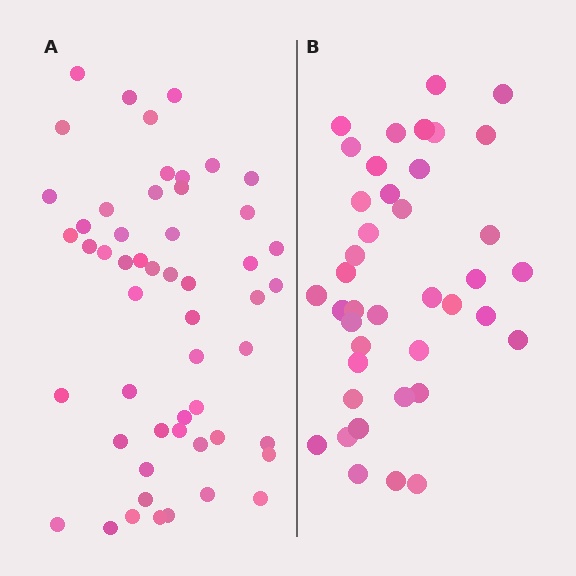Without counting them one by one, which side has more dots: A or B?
Region A (the left region) has more dots.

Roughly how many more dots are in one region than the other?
Region A has approximately 15 more dots than region B.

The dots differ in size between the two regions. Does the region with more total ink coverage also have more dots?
No. Region B has more total ink coverage because its dots are larger, but region A actually contains more individual dots. Total area can be misleading — the number of items is what matters here.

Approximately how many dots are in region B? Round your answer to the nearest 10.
About 40 dots.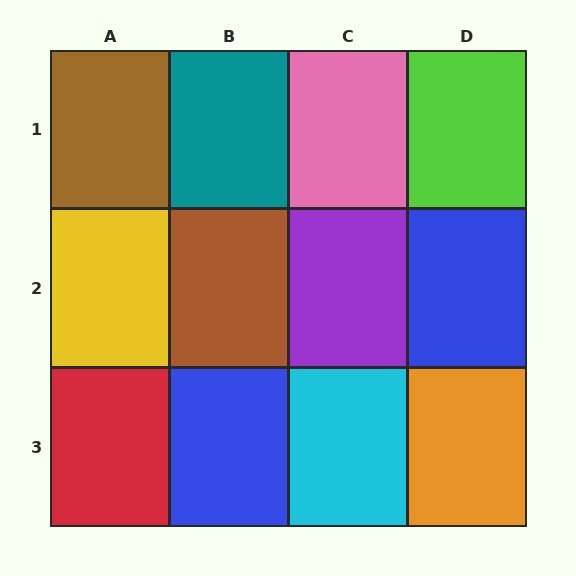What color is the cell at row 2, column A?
Yellow.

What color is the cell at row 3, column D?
Orange.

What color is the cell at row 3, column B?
Blue.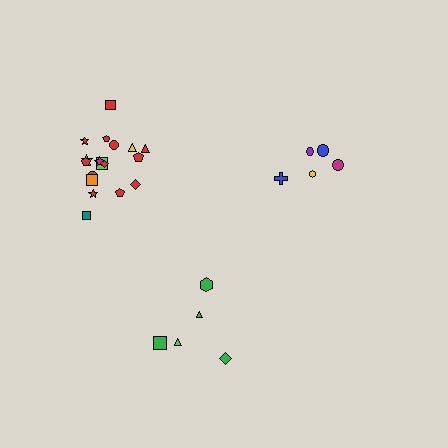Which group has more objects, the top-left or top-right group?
The top-left group.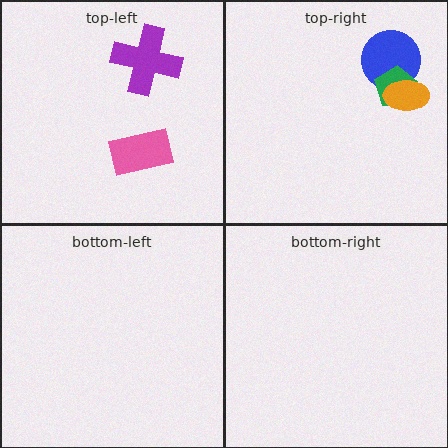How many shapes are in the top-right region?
3.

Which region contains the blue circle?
The top-right region.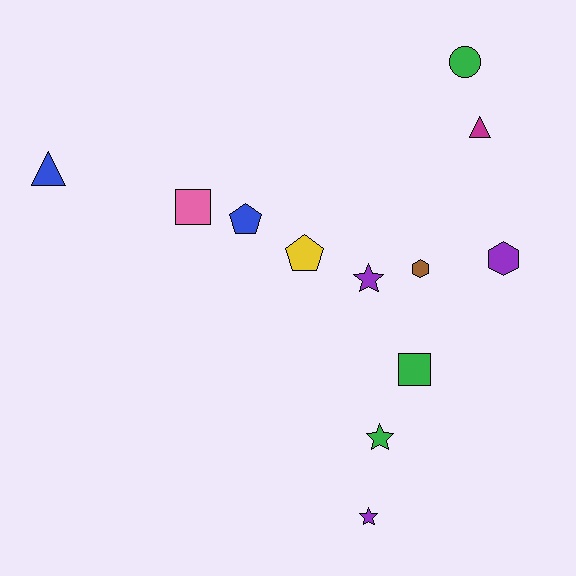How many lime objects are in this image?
There are no lime objects.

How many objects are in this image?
There are 12 objects.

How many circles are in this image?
There is 1 circle.